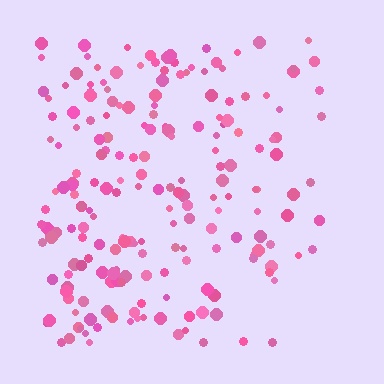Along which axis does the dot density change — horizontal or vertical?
Horizontal.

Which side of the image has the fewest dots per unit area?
The right.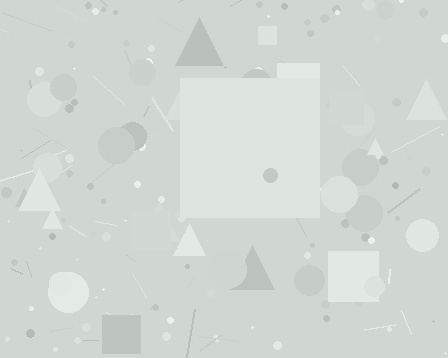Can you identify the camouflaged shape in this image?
The camouflaged shape is a square.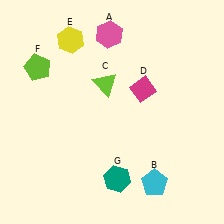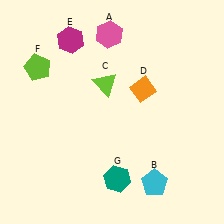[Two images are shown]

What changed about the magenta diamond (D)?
In Image 1, D is magenta. In Image 2, it changed to orange.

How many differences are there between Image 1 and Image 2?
There are 2 differences between the two images.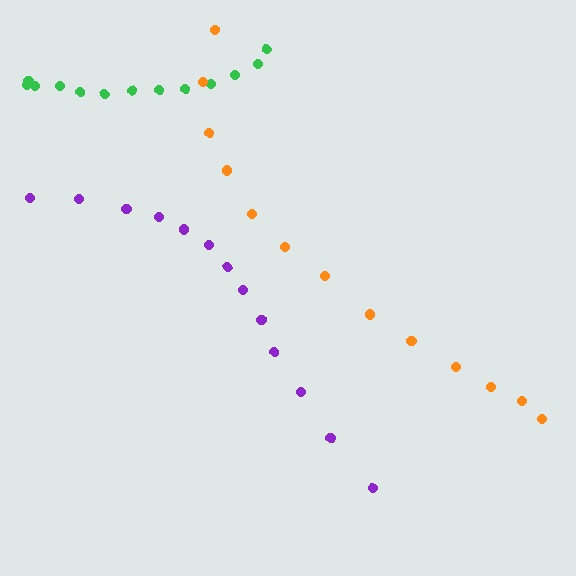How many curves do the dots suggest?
There are 3 distinct paths.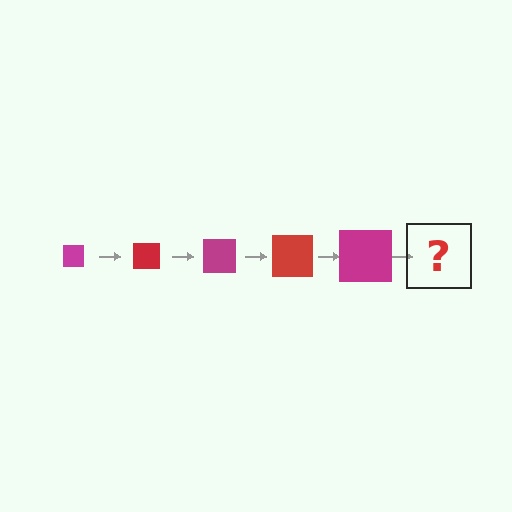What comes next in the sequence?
The next element should be a red square, larger than the previous one.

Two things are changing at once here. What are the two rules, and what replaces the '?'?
The two rules are that the square grows larger each step and the color cycles through magenta and red. The '?' should be a red square, larger than the previous one.